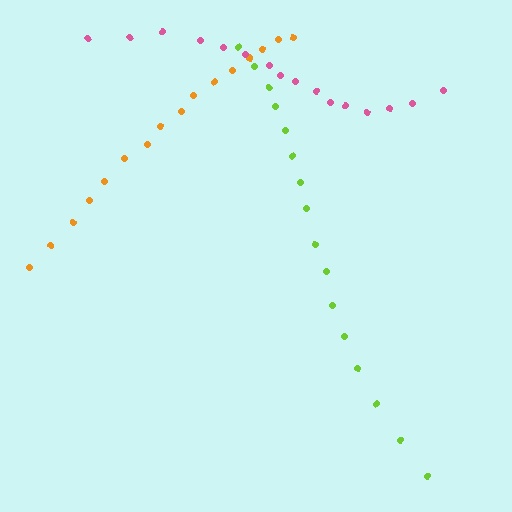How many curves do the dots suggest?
There are 3 distinct paths.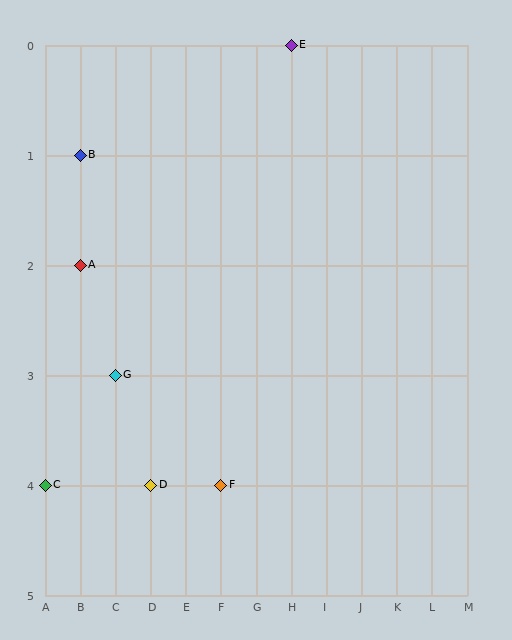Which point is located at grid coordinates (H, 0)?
Point E is at (H, 0).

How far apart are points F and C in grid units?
Points F and C are 5 columns apart.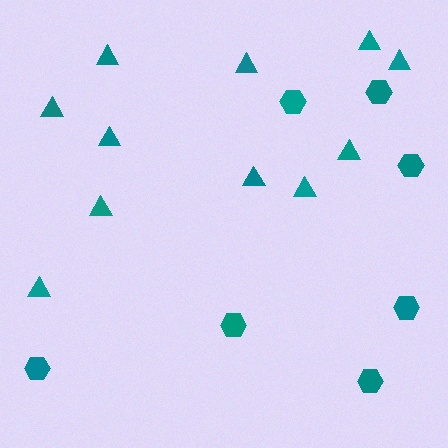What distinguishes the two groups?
There are 2 groups: one group of triangles (11) and one group of hexagons (7).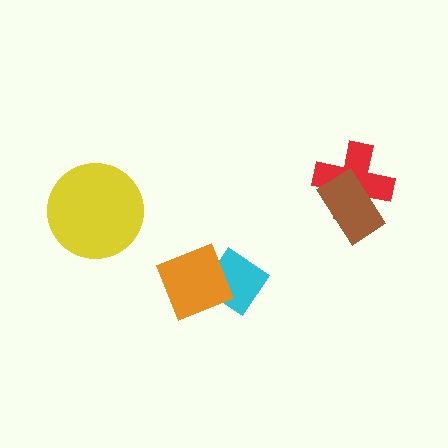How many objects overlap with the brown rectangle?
1 object overlaps with the brown rectangle.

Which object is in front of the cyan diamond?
The orange diamond is in front of the cyan diamond.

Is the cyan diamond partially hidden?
Yes, it is partially covered by another shape.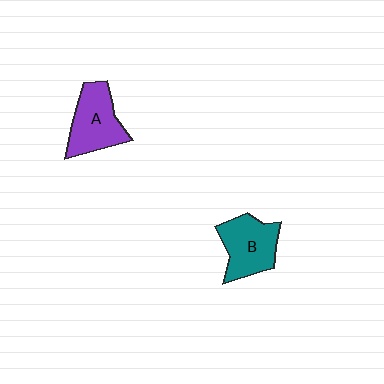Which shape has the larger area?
Shape A (purple).